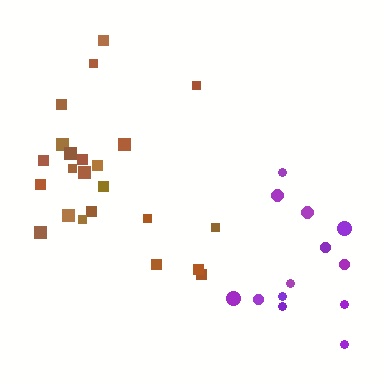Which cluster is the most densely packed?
Brown.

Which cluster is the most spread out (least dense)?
Purple.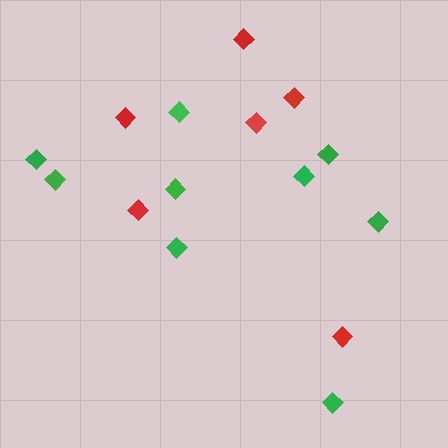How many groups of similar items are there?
There are 2 groups: one group of green diamonds (9) and one group of red diamonds (6).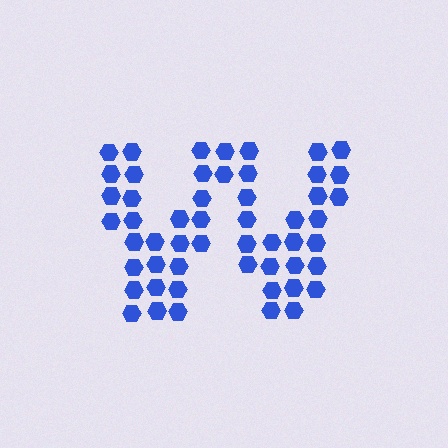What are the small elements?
The small elements are hexagons.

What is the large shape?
The large shape is the letter W.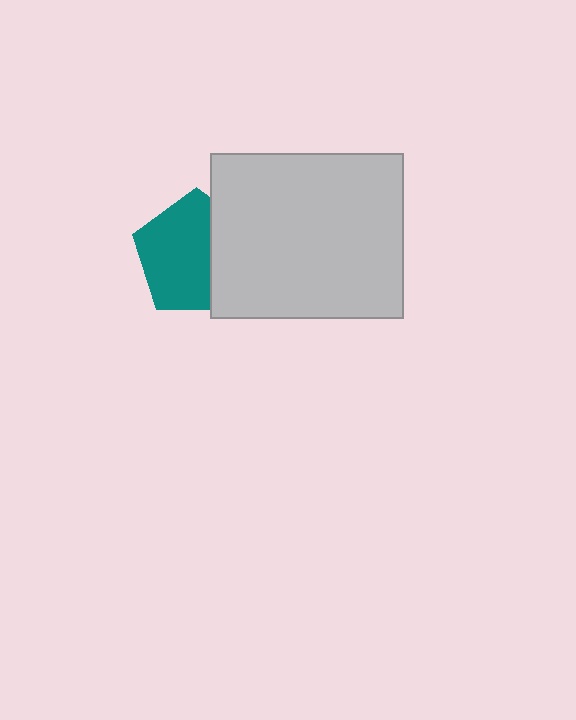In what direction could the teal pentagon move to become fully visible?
The teal pentagon could move left. That would shift it out from behind the light gray rectangle entirely.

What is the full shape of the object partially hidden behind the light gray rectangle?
The partially hidden object is a teal pentagon.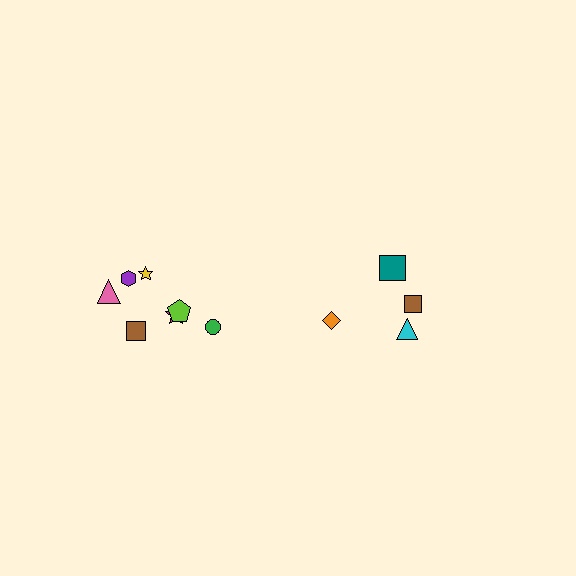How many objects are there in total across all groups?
There are 11 objects.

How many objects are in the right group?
There are 4 objects.